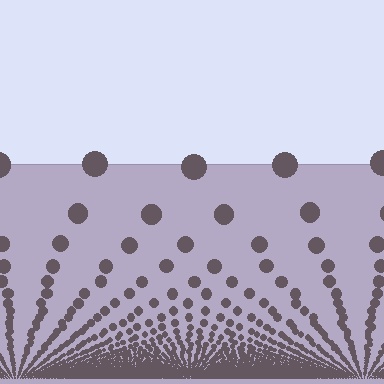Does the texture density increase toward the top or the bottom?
Density increases toward the bottom.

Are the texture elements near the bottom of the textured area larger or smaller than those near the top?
Smaller. The gradient is inverted — elements near the bottom are smaller and denser.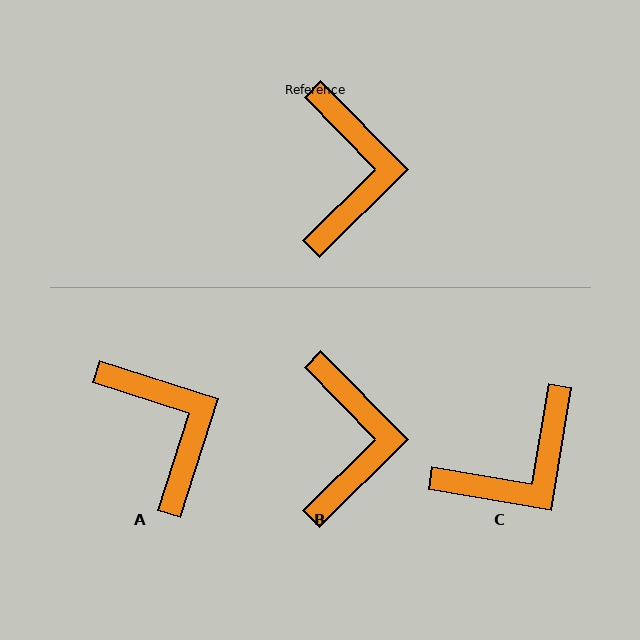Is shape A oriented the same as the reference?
No, it is off by about 28 degrees.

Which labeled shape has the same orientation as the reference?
B.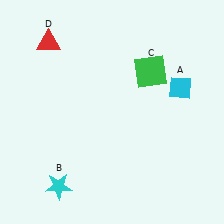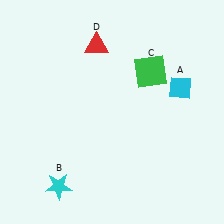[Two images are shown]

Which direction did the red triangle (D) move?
The red triangle (D) moved right.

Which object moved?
The red triangle (D) moved right.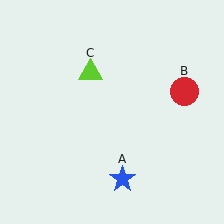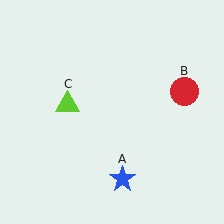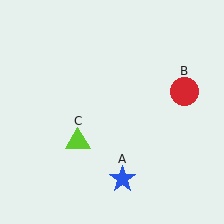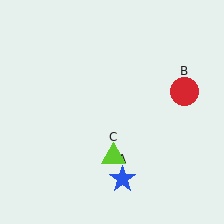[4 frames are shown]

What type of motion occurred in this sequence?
The lime triangle (object C) rotated counterclockwise around the center of the scene.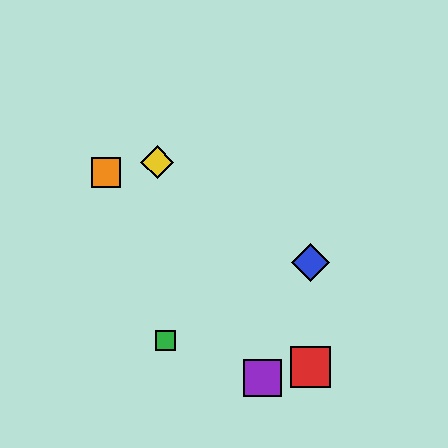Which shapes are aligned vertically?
The red square, the blue diamond are aligned vertically.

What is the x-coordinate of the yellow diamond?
The yellow diamond is at x≈157.